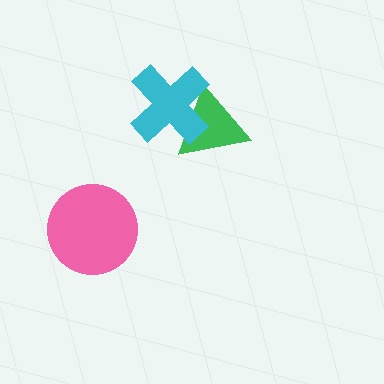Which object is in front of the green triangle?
The cyan cross is in front of the green triangle.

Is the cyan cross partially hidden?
No, no other shape covers it.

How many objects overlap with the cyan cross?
1 object overlaps with the cyan cross.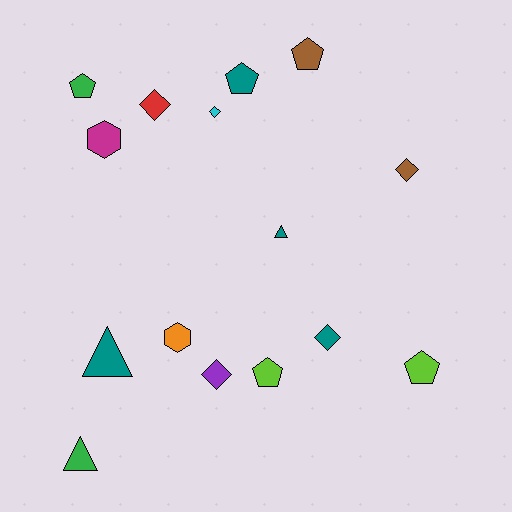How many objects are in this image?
There are 15 objects.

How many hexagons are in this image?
There are 2 hexagons.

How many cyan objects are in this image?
There is 1 cyan object.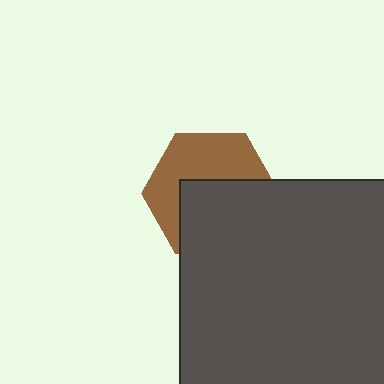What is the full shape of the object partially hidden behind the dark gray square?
The partially hidden object is a brown hexagon.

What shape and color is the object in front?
The object in front is a dark gray square.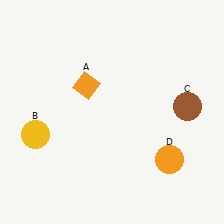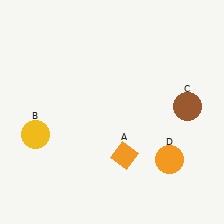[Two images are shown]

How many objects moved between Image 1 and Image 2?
1 object moved between the two images.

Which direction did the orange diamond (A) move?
The orange diamond (A) moved down.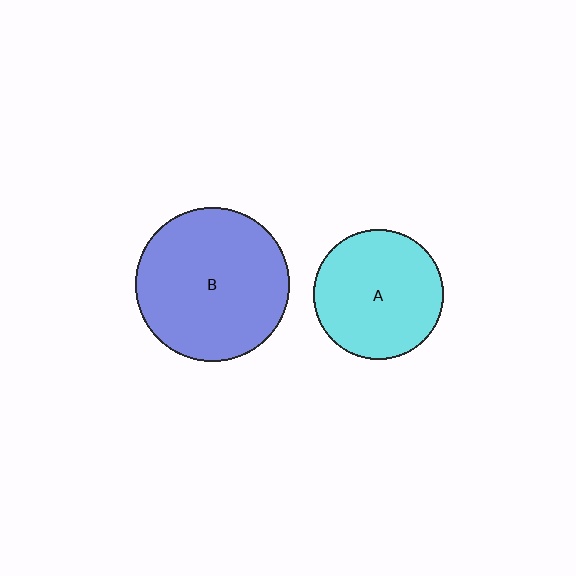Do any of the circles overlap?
No, none of the circles overlap.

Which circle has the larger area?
Circle B (blue).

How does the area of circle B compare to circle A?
Approximately 1.4 times.